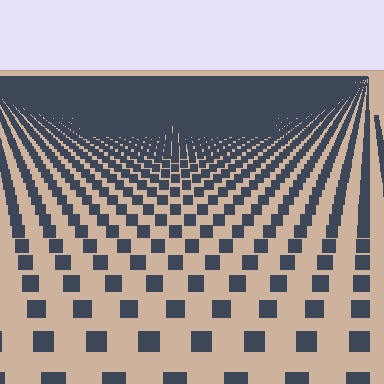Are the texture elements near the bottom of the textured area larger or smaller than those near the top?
Larger. Near the bottom, elements are closer to the viewer and appear at a bigger on-screen size.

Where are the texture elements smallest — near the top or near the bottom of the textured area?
Near the top.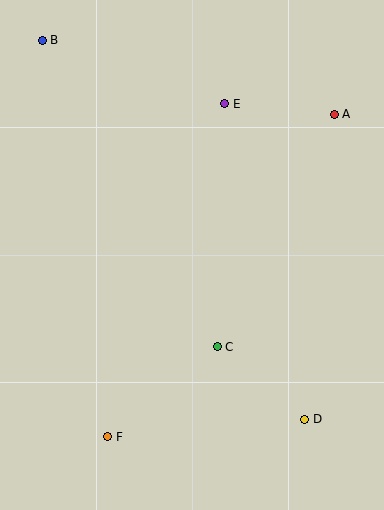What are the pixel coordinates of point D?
Point D is at (305, 419).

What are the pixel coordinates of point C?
Point C is at (217, 347).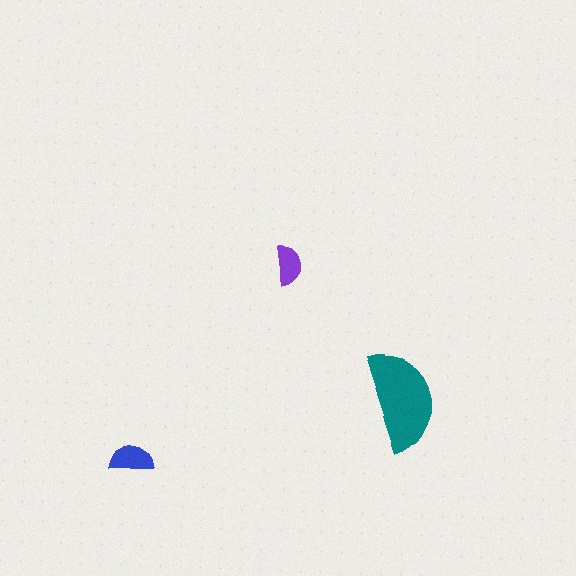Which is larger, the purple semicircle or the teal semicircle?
The teal one.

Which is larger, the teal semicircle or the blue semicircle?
The teal one.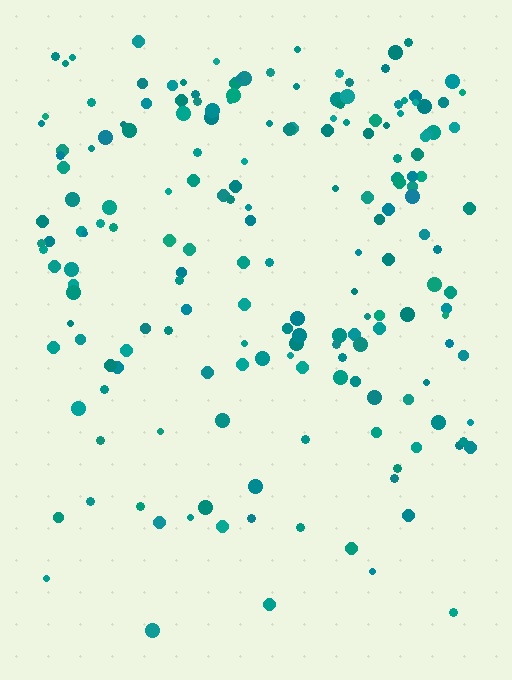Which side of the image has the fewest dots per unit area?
The bottom.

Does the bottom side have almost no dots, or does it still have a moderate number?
Still a moderate number, just noticeably fewer than the top.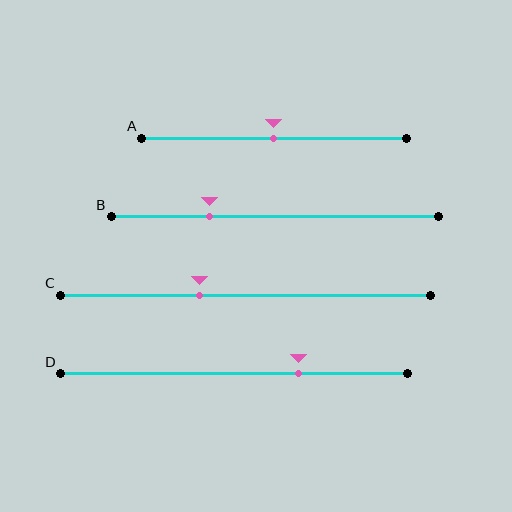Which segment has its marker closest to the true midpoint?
Segment A has its marker closest to the true midpoint.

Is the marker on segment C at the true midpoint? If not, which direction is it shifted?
No, the marker on segment C is shifted to the left by about 12% of the segment length.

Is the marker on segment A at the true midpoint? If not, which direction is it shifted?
Yes, the marker on segment A is at the true midpoint.